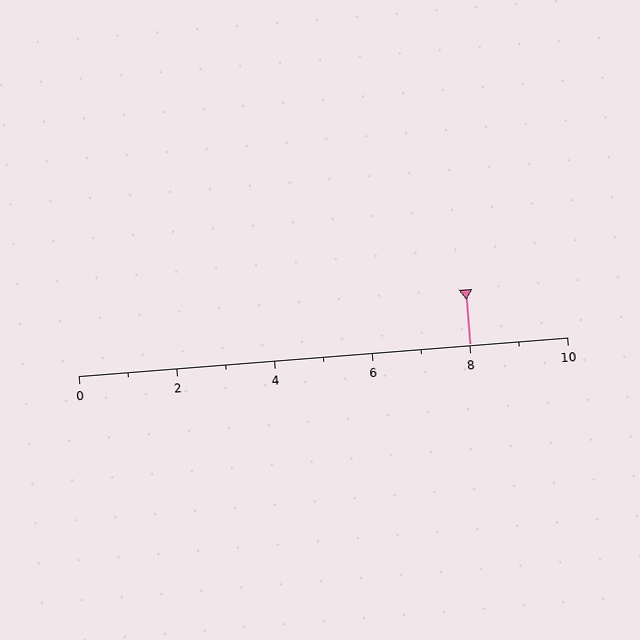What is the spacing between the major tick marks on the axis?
The major ticks are spaced 2 apart.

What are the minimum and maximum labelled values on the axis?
The axis runs from 0 to 10.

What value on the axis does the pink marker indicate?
The marker indicates approximately 8.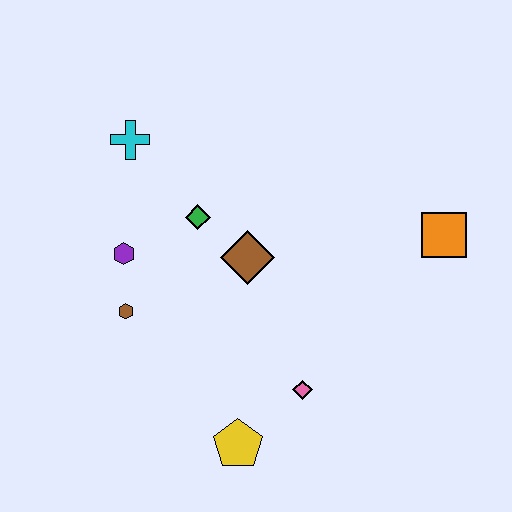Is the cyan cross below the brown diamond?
No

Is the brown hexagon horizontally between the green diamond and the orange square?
No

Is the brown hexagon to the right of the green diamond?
No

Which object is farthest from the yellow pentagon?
The cyan cross is farthest from the yellow pentagon.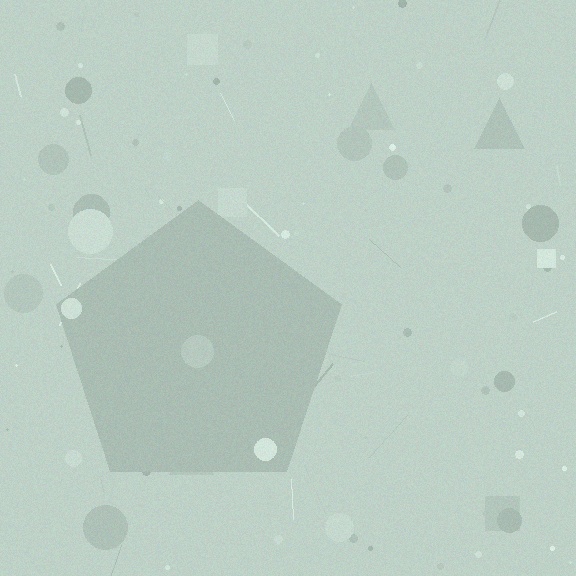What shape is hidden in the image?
A pentagon is hidden in the image.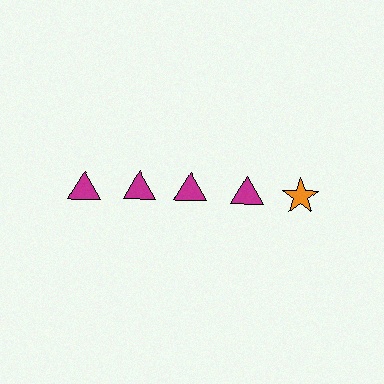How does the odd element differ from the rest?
It differs in both color (orange instead of magenta) and shape (star instead of triangle).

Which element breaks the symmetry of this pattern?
The orange star in the top row, rightmost column breaks the symmetry. All other shapes are magenta triangles.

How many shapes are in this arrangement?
There are 5 shapes arranged in a grid pattern.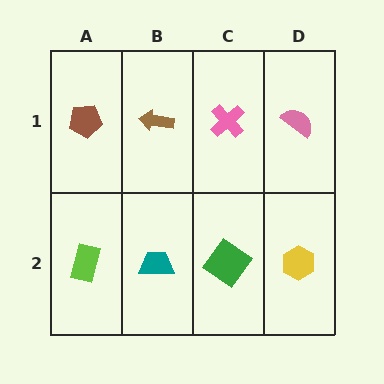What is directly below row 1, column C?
A green diamond.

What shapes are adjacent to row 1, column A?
A lime rectangle (row 2, column A), a brown arrow (row 1, column B).